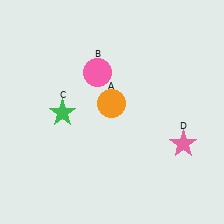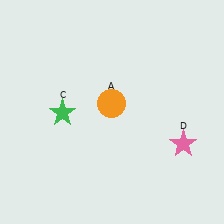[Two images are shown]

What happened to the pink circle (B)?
The pink circle (B) was removed in Image 2. It was in the top-left area of Image 1.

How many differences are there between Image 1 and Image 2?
There is 1 difference between the two images.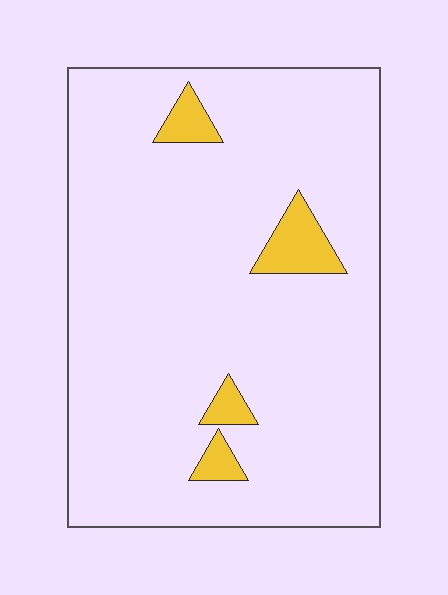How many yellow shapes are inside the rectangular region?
4.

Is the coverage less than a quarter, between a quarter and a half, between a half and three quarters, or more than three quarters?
Less than a quarter.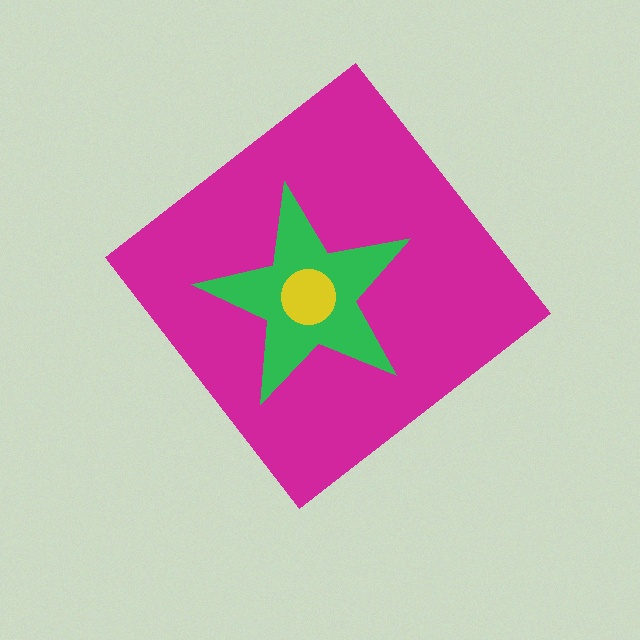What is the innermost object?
The yellow circle.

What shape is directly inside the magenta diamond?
The green star.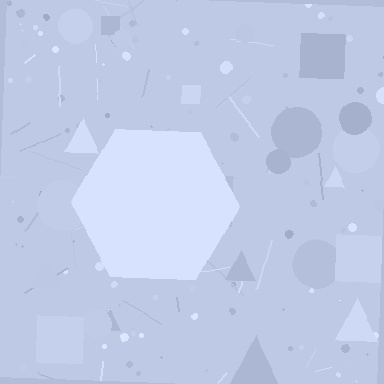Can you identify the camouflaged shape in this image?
The camouflaged shape is a hexagon.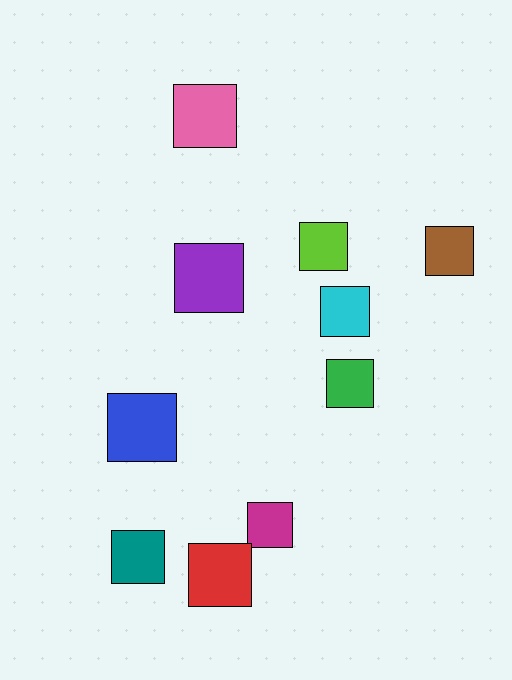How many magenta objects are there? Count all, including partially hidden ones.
There is 1 magenta object.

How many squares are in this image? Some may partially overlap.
There are 10 squares.